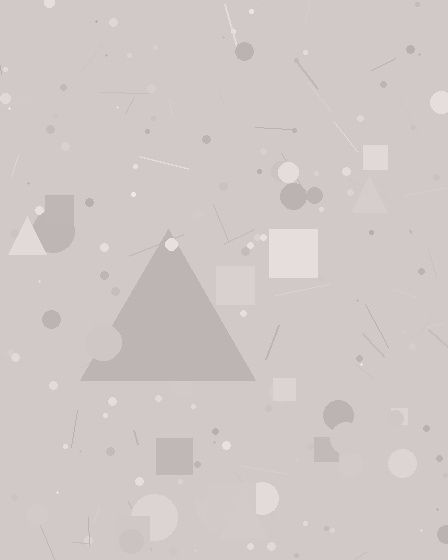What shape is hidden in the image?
A triangle is hidden in the image.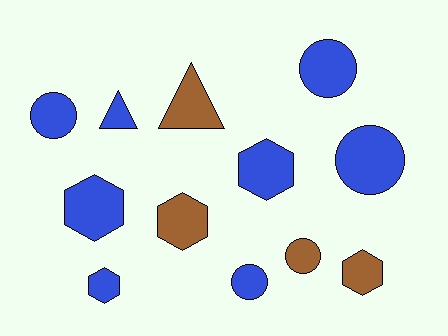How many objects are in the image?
There are 12 objects.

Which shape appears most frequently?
Hexagon, with 5 objects.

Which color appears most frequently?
Blue, with 8 objects.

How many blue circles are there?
There are 4 blue circles.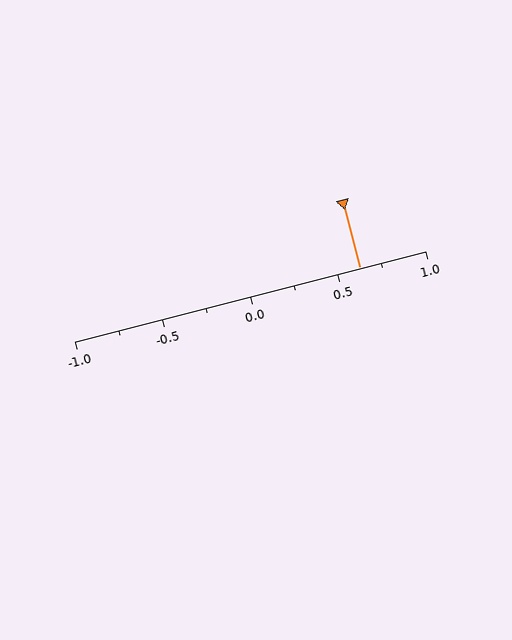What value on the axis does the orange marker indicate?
The marker indicates approximately 0.62.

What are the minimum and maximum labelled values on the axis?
The axis runs from -1.0 to 1.0.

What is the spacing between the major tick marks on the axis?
The major ticks are spaced 0.5 apart.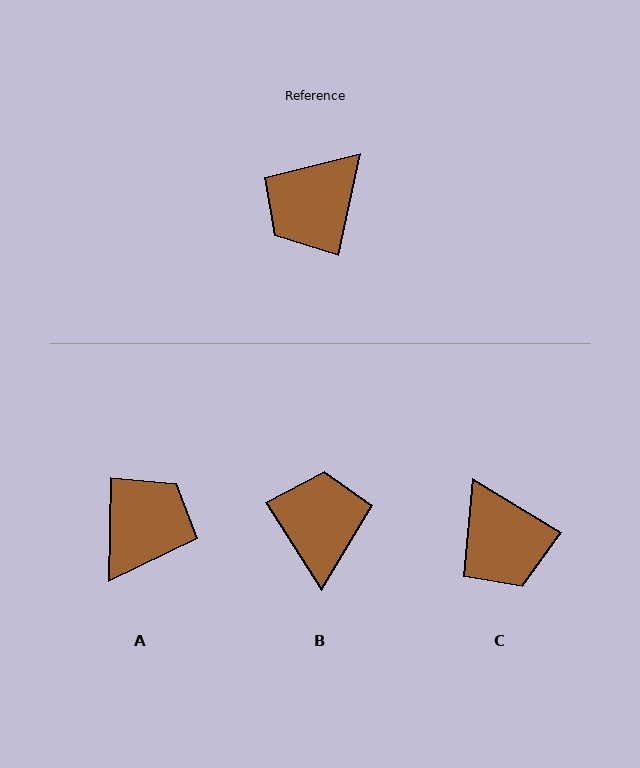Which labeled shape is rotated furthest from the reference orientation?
A, about 168 degrees away.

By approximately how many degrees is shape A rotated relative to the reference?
Approximately 168 degrees clockwise.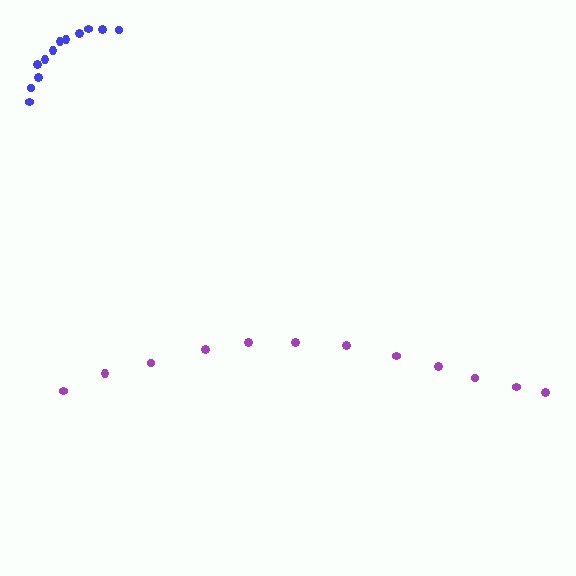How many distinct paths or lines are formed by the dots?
There are 2 distinct paths.